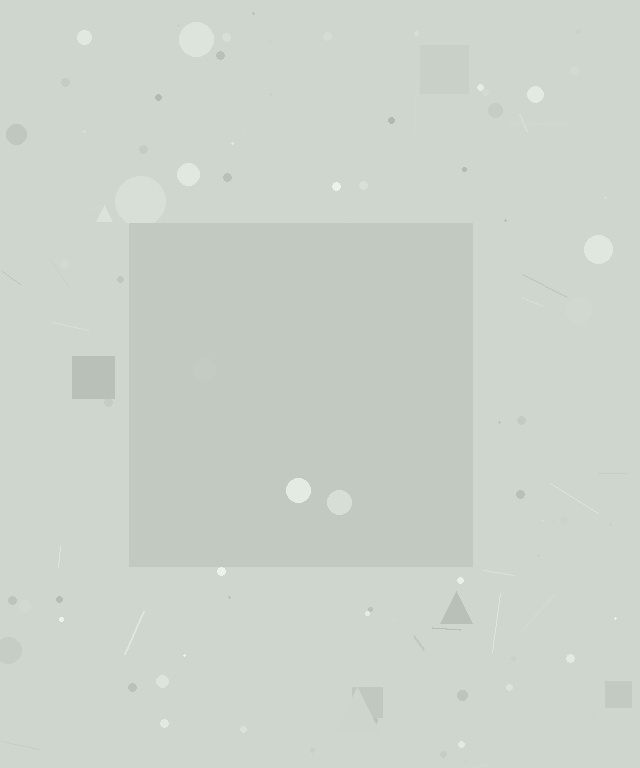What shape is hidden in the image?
A square is hidden in the image.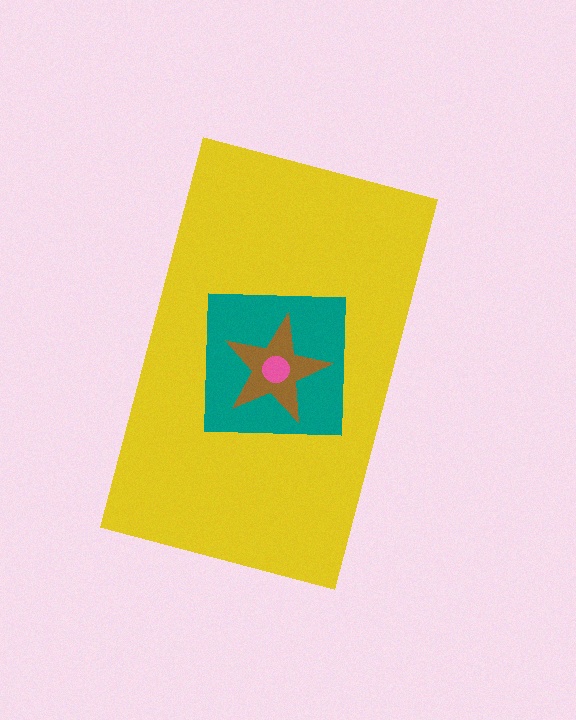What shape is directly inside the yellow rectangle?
The teal square.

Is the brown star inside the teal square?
Yes.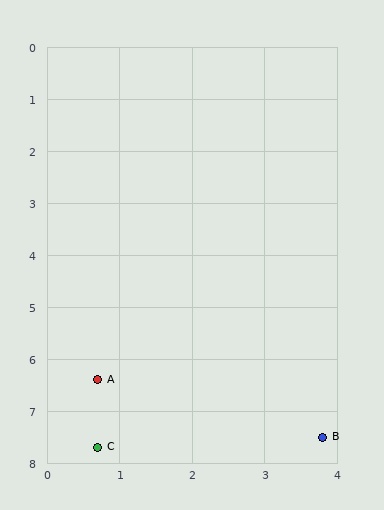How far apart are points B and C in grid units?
Points B and C are about 3.1 grid units apart.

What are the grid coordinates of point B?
Point B is at approximately (3.8, 7.5).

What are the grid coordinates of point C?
Point C is at approximately (0.7, 7.7).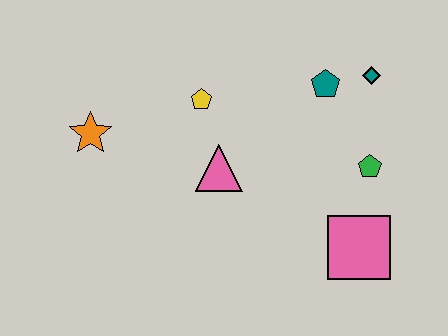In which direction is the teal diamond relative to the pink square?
The teal diamond is above the pink square.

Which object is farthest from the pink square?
The orange star is farthest from the pink square.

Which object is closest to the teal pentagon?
The teal diamond is closest to the teal pentagon.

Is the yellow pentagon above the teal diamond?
No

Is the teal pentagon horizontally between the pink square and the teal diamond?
No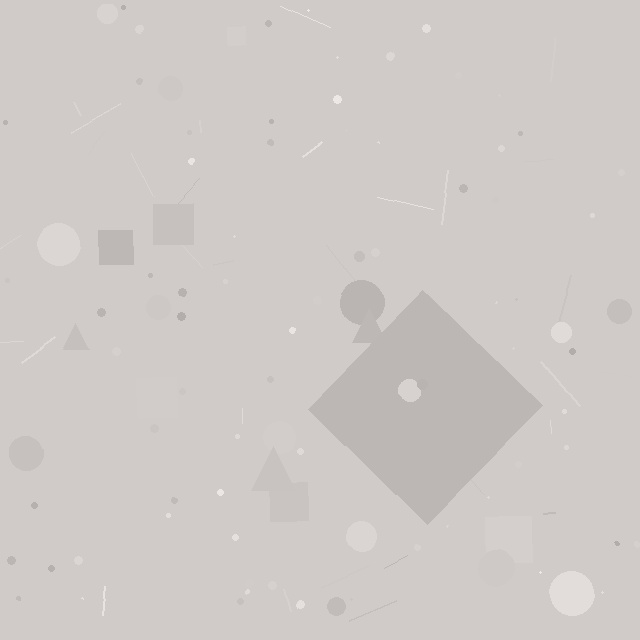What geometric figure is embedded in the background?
A diamond is embedded in the background.